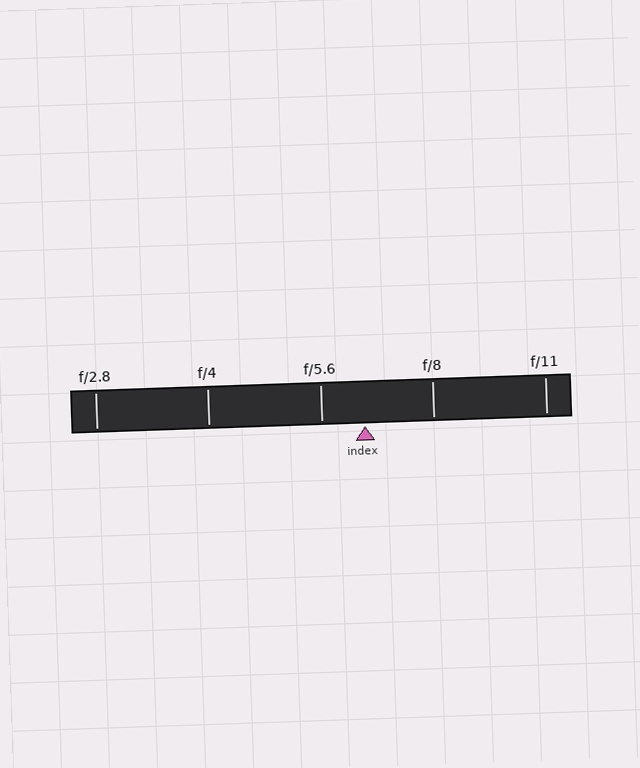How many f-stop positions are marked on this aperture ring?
There are 5 f-stop positions marked.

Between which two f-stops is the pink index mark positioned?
The index mark is between f/5.6 and f/8.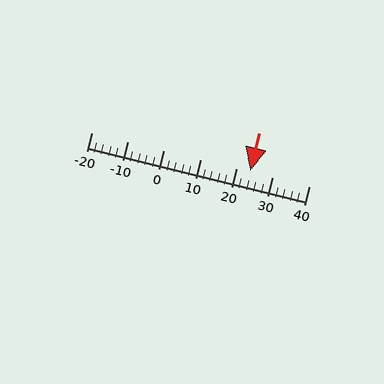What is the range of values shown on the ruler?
The ruler shows values from -20 to 40.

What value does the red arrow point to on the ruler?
The red arrow points to approximately 24.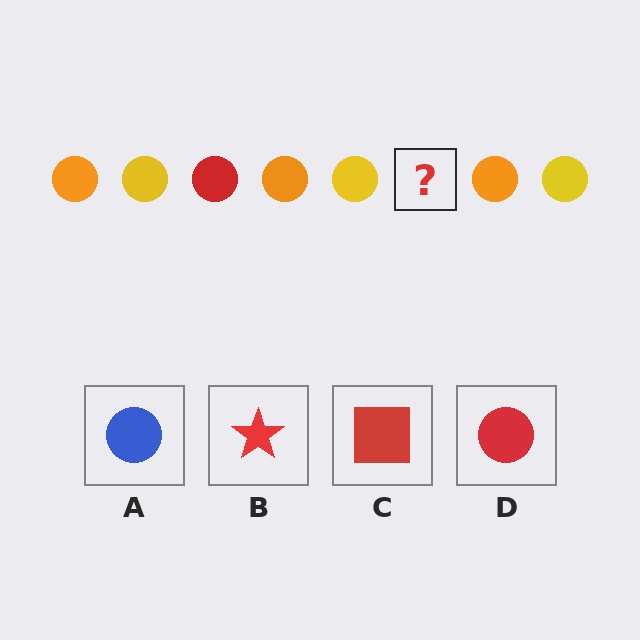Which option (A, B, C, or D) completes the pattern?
D.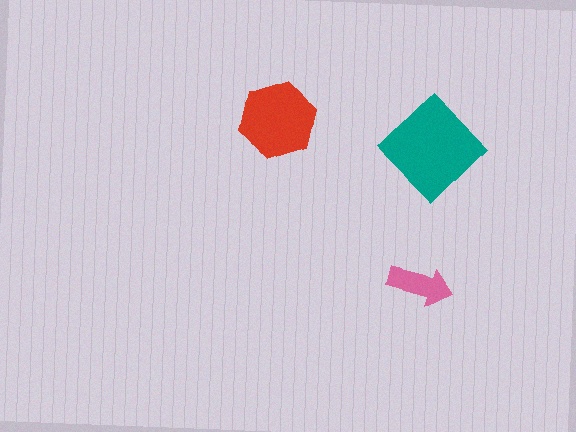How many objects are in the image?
There are 3 objects in the image.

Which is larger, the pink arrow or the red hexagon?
The red hexagon.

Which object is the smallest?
The pink arrow.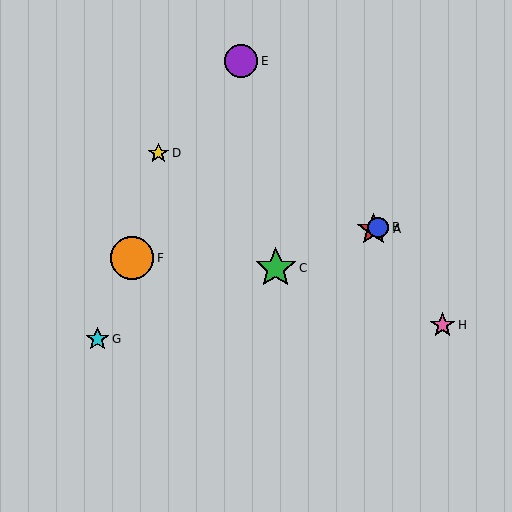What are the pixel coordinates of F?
Object F is at (132, 258).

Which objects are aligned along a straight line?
Objects A, B, C, G are aligned along a straight line.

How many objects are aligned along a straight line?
4 objects (A, B, C, G) are aligned along a straight line.